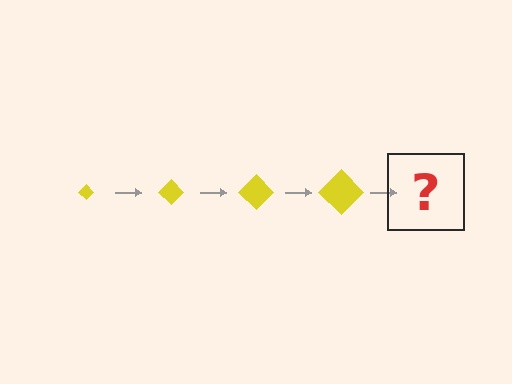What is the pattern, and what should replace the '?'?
The pattern is that the diamond gets progressively larger each step. The '?' should be a yellow diamond, larger than the previous one.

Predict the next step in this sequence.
The next step is a yellow diamond, larger than the previous one.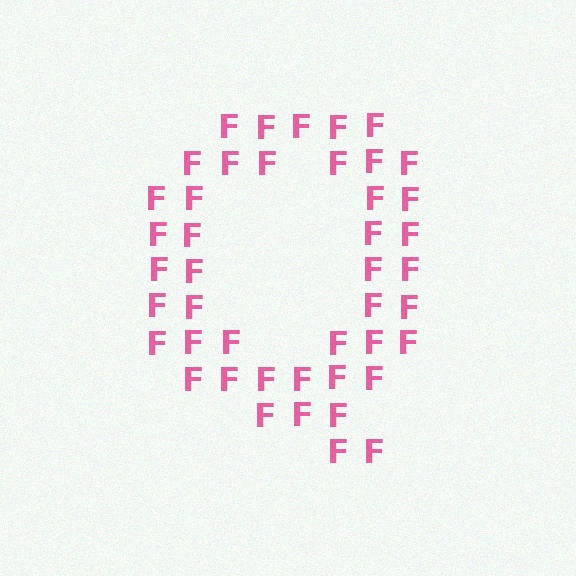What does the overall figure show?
The overall figure shows the letter Q.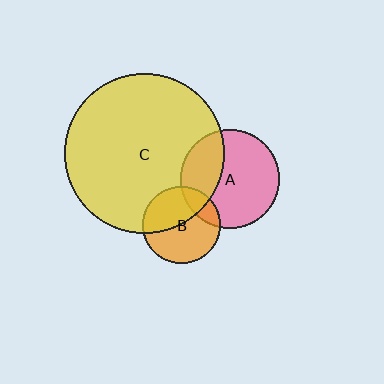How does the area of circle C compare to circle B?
Approximately 4.3 times.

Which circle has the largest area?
Circle C (yellow).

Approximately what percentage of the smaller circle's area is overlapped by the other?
Approximately 20%.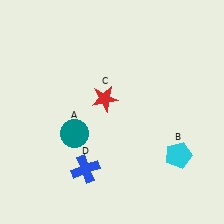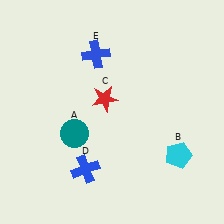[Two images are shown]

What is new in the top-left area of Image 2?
A blue cross (E) was added in the top-left area of Image 2.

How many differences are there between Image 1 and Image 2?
There is 1 difference between the two images.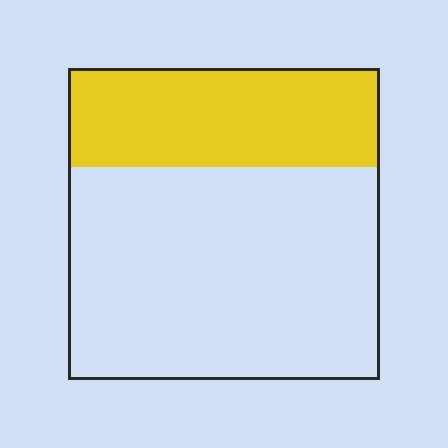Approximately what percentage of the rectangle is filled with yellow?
Approximately 30%.